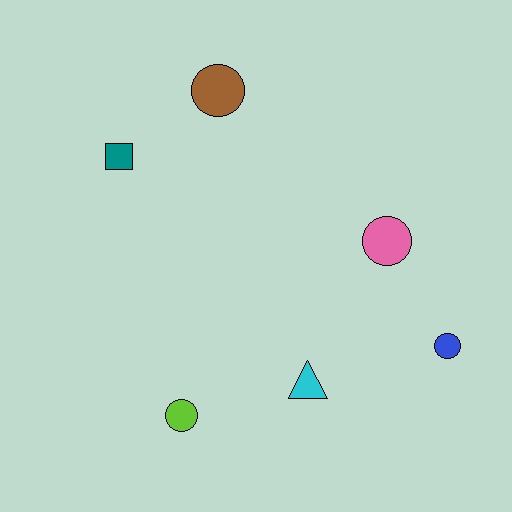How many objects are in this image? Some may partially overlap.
There are 6 objects.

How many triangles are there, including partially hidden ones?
There is 1 triangle.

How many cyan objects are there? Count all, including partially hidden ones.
There is 1 cyan object.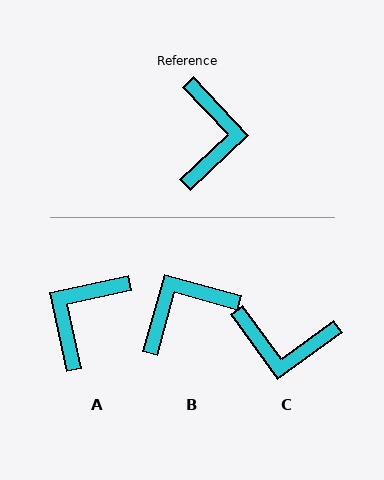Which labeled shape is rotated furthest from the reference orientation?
A, about 149 degrees away.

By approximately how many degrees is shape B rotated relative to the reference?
Approximately 121 degrees counter-clockwise.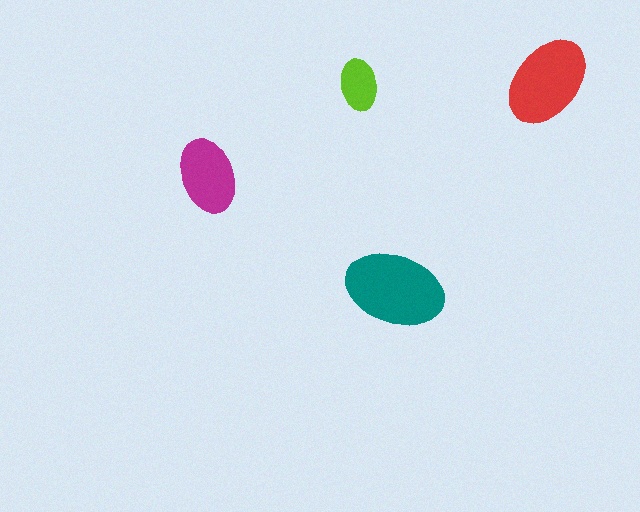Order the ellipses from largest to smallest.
the teal one, the red one, the magenta one, the lime one.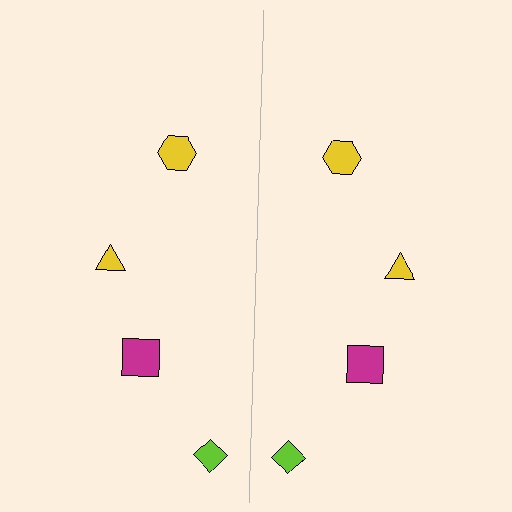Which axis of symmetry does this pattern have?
The pattern has a vertical axis of symmetry running through the center of the image.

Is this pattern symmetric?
Yes, this pattern has bilateral (reflection) symmetry.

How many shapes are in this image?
There are 8 shapes in this image.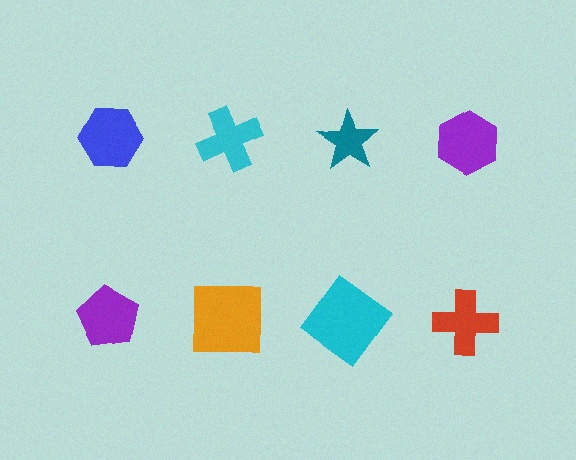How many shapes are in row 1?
4 shapes.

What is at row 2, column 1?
A purple pentagon.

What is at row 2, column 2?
An orange square.